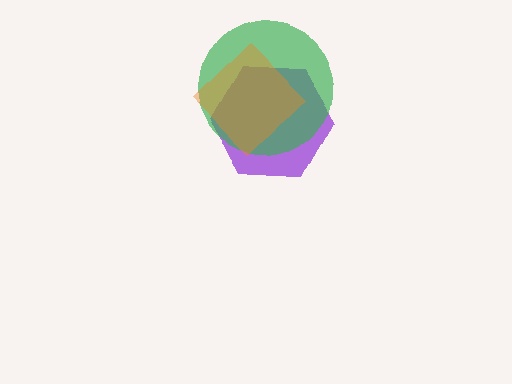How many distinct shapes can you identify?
There are 3 distinct shapes: a purple hexagon, a green circle, an orange diamond.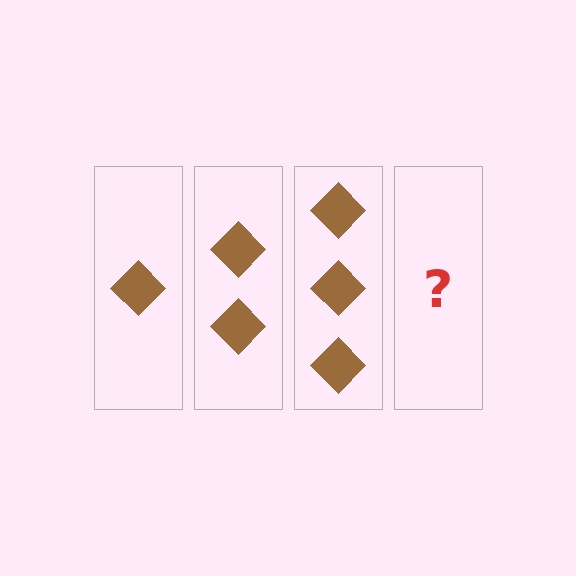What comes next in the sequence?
The next element should be 4 diamonds.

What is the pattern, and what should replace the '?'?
The pattern is that each step adds one more diamond. The '?' should be 4 diamonds.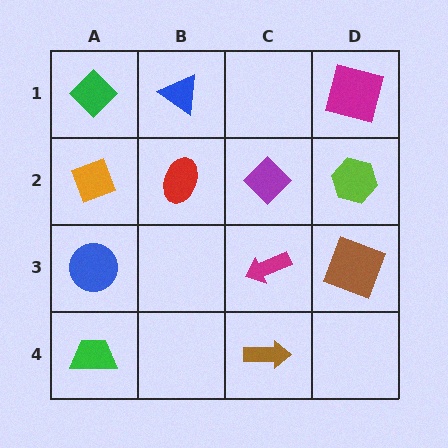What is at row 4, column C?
A brown arrow.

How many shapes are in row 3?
3 shapes.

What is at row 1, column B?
A blue triangle.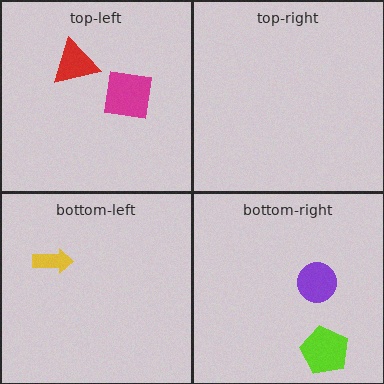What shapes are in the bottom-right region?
The lime pentagon, the purple circle.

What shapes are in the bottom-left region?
The yellow arrow.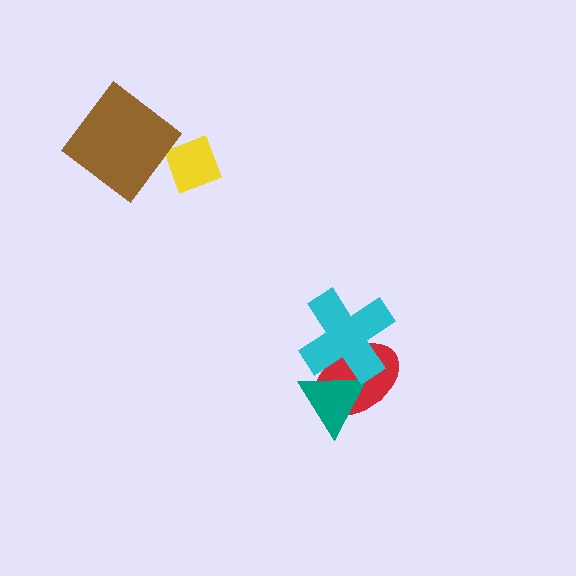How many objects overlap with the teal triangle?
2 objects overlap with the teal triangle.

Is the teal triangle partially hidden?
Yes, it is partially covered by another shape.